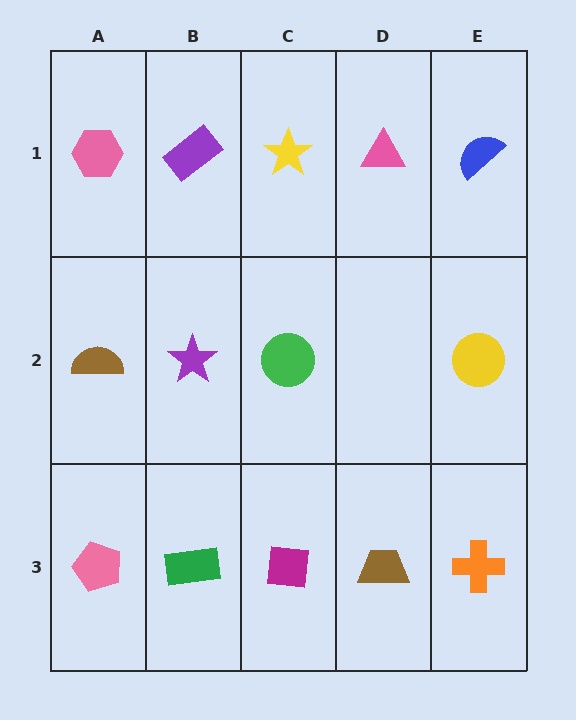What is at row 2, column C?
A green circle.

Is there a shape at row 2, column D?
No, that cell is empty.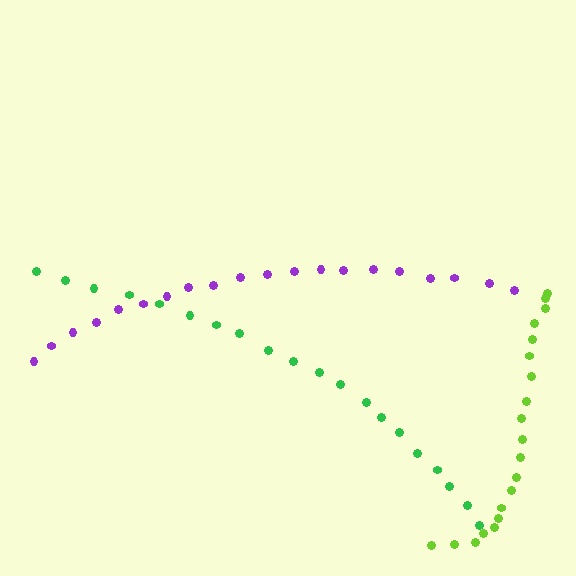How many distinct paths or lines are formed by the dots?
There are 3 distinct paths.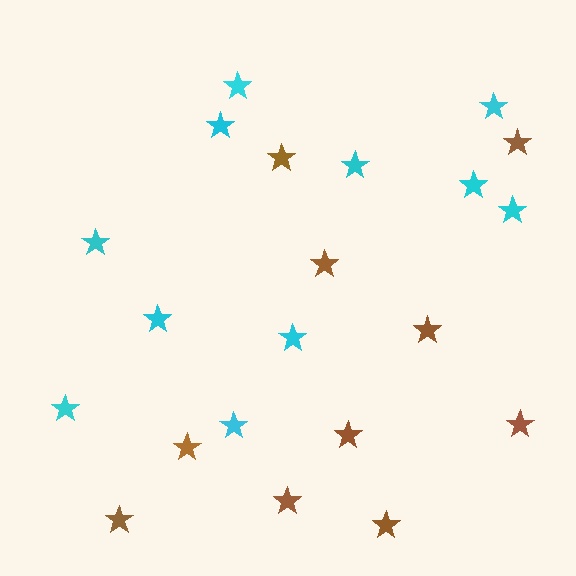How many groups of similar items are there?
There are 2 groups: one group of cyan stars (11) and one group of brown stars (10).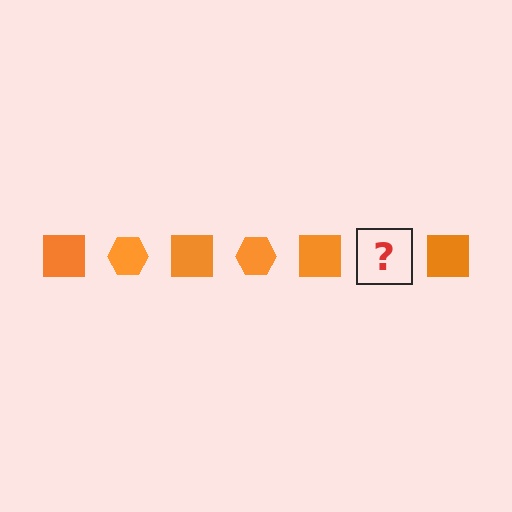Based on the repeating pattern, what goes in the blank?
The blank should be an orange hexagon.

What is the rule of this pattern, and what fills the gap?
The rule is that the pattern cycles through square, hexagon shapes in orange. The gap should be filled with an orange hexagon.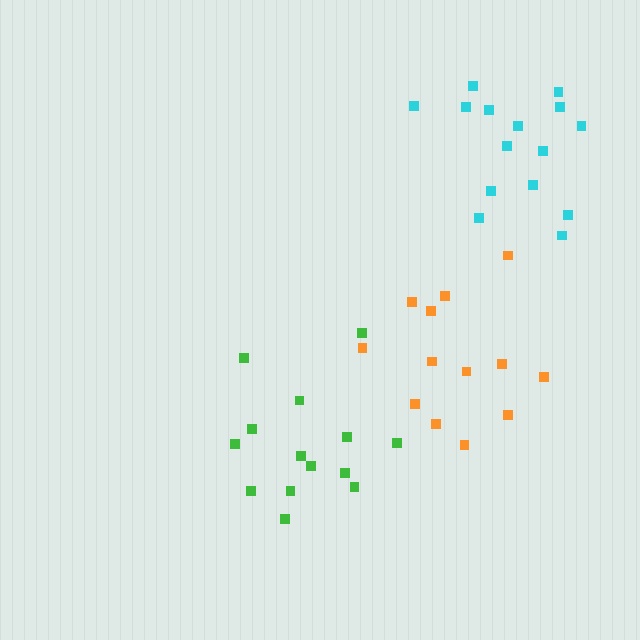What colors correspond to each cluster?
The clusters are colored: green, cyan, orange.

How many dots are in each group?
Group 1: 14 dots, Group 2: 15 dots, Group 3: 13 dots (42 total).